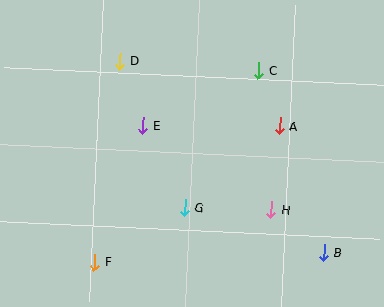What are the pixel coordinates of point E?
Point E is at (143, 125).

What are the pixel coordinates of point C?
Point C is at (259, 70).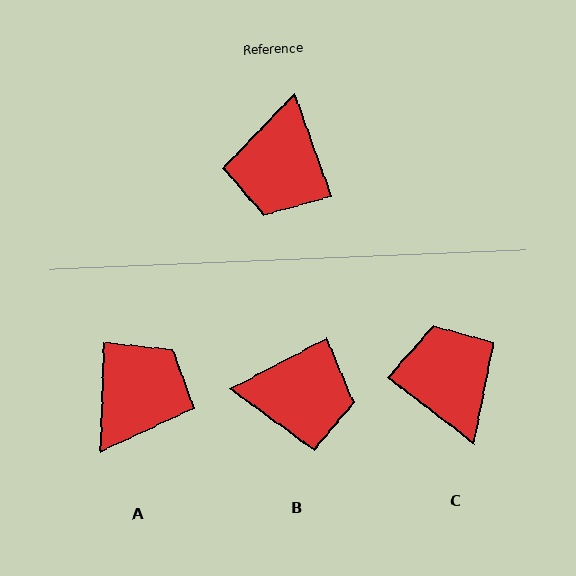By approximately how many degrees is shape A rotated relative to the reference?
Approximately 159 degrees counter-clockwise.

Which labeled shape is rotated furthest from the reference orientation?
A, about 159 degrees away.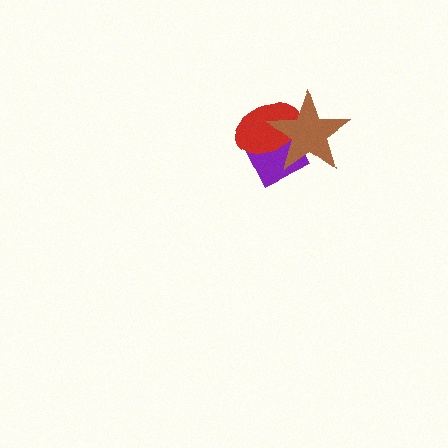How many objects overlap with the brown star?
2 objects overlap with the brown star.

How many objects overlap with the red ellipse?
2 objects overlap with the red ellipse.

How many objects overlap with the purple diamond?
2 objects overlap with the purple diamond.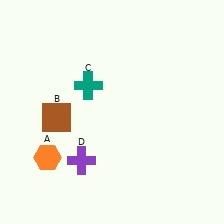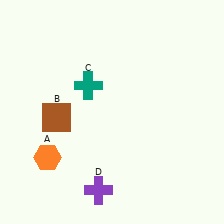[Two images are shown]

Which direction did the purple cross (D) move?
The purple cross (D) moved down.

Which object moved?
The purple cross (D) moved down.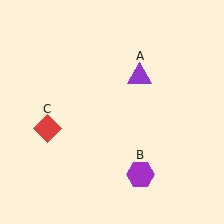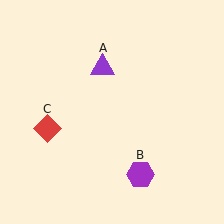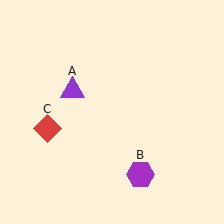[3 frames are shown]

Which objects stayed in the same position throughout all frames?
Purple hexagon (object B) and red diamond (object C) remained stationary.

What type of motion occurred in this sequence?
The purple triangle (object A) rotated counterclockwise around the center of the scene.